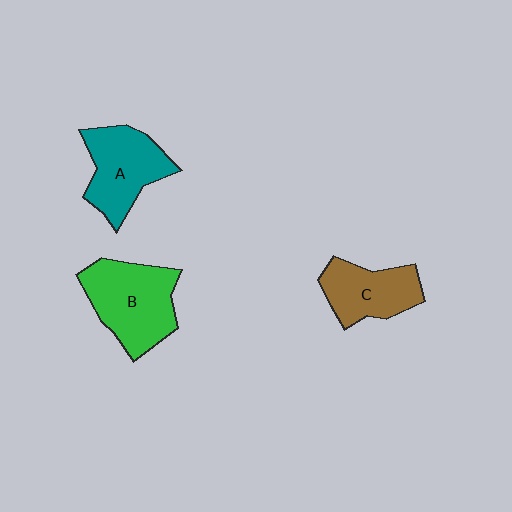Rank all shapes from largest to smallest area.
From largest to smallest: B (green), A (teal), C (brown).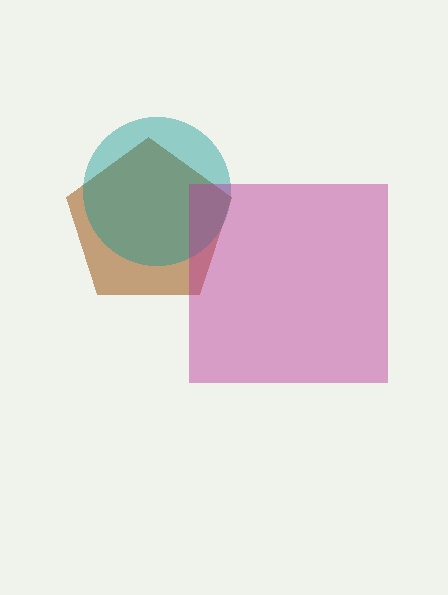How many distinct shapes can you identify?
There are 3 distinct shapes: a brown pentagon, a teal circle, a magenta square.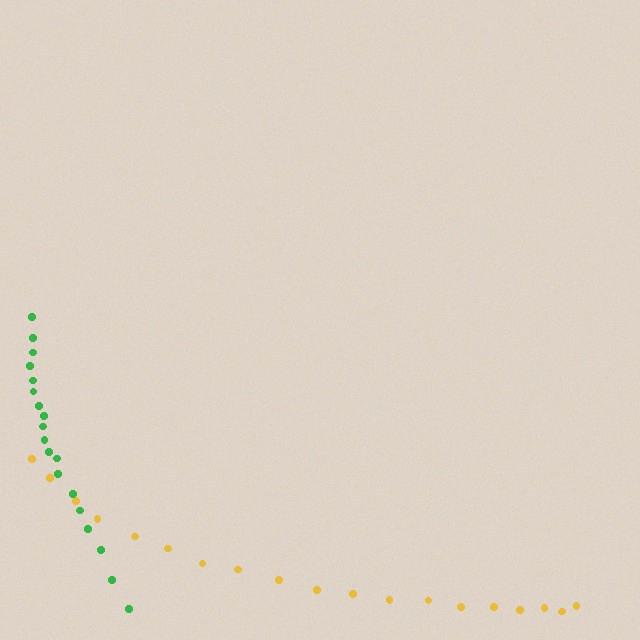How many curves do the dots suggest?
There are 2 distinct paths.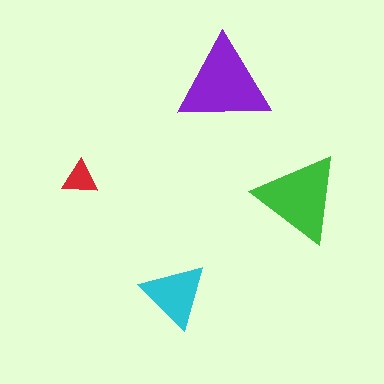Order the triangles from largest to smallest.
the purple one, the green one, the cyan one, the red one.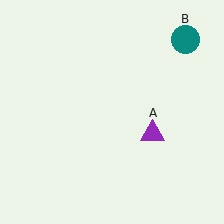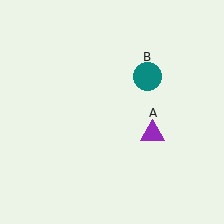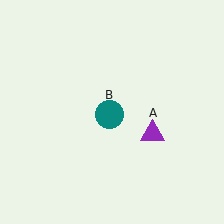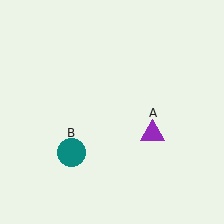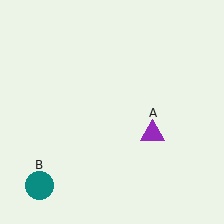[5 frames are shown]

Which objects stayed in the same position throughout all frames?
Purple triangle (object A) remained stationary.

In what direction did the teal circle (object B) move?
The teal circle (object B) moved down and to the left.